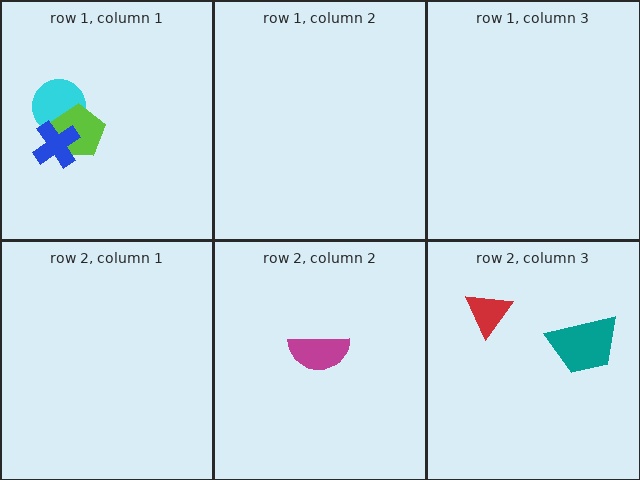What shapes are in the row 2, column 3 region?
The red triangle, the teal trapezoid.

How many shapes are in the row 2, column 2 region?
1.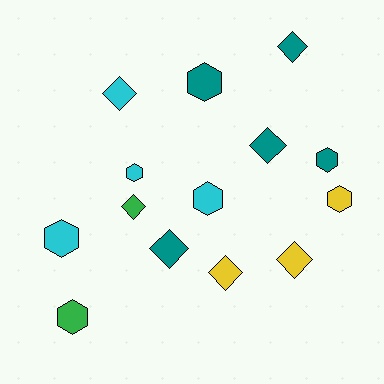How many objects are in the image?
There are 14 objects.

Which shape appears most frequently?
Hexagon, with 7 objects.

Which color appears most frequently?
Teal, with 5 objects.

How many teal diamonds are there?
There are 3 teal diamonds.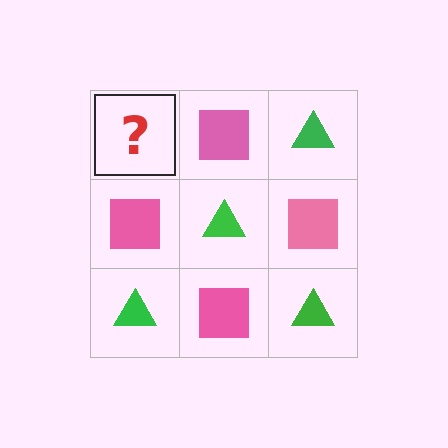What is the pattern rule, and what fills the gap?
The rule is that it alternates green triangle and pink square in a checkerboard pattern. The gap should be filled with a green triangle.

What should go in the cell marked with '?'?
The missing cell should contain a green triangle.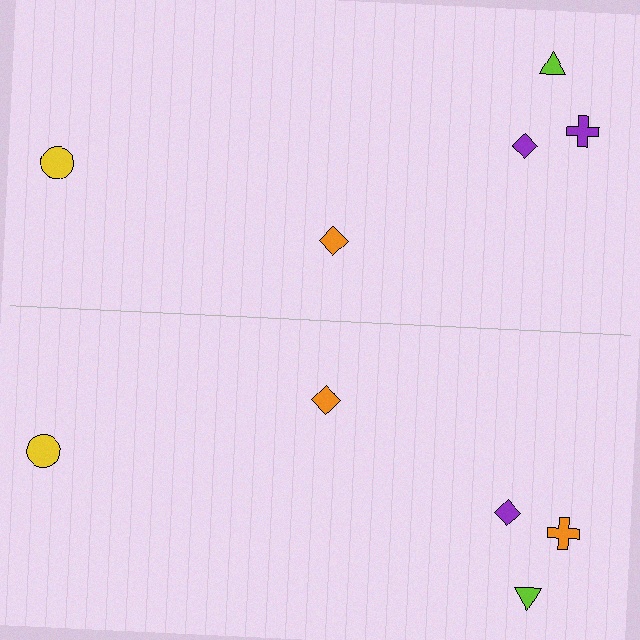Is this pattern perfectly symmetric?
No, the pattern is not perfectly symmetric. The orange cross on the bottom side breaks the symmetry — its mirror counterpart is purple.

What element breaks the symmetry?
The orange cross on the bottom side breaks the symmetry — its mirror counterpart is purple.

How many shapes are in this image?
There are 10 shapes in this image.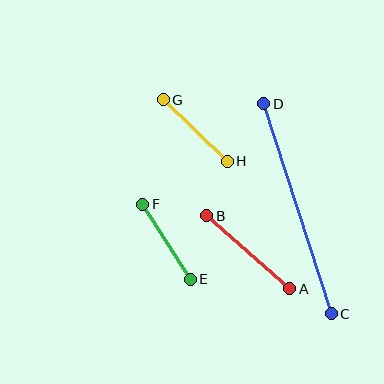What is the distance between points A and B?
The distance is approximately 111 pixels.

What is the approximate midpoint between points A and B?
The midpoint is at approximately (248, 252) pixels.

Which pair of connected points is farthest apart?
Points C and D are farthest apart.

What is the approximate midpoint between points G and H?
The midpoint is at approximately (195, 131) pixels.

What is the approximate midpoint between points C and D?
The midpoint is at approximately (297, 209) pixels.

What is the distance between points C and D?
The distance is approximately 221 pixels.